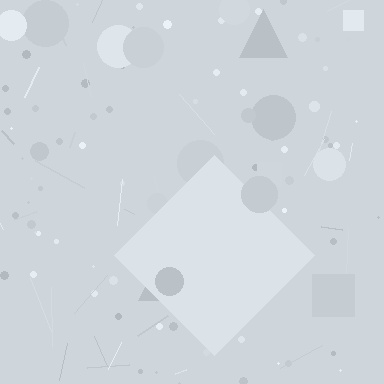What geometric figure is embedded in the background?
A diamond is embedded in the background.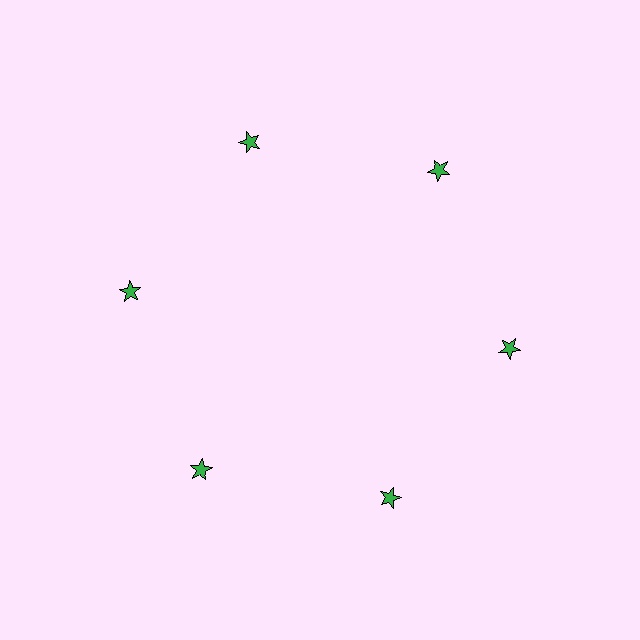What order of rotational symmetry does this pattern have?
This pattern has 6-fold rotational symmetry.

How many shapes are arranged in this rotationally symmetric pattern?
There are 6 shapes, arranged in 6 groups of 1.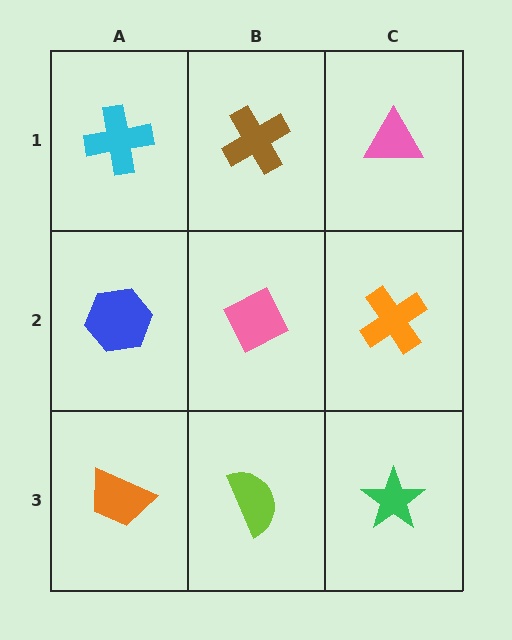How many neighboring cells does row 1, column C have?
2.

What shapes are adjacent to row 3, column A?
A blue hexagon (row 2, column A), a lime semicircle (row 3, column B).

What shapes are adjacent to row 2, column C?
A pink triangle (row 1, column C), a green star (row 3, column C), a pink diamond (row 2, column B).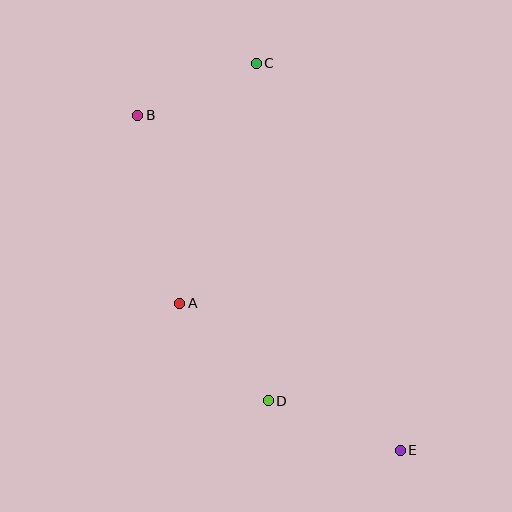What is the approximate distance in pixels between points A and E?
The distance between A and E is approximately 265 pixels.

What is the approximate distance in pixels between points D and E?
The distance between D and E is approximately 141 pixels.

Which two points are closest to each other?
Points B and C are closest to each other.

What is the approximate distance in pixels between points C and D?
The distance between C and D is approximately 338 pixels.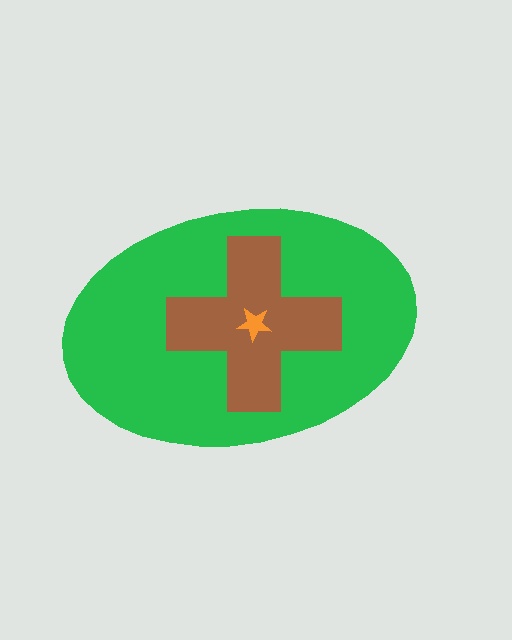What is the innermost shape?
The orange star.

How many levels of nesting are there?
3.